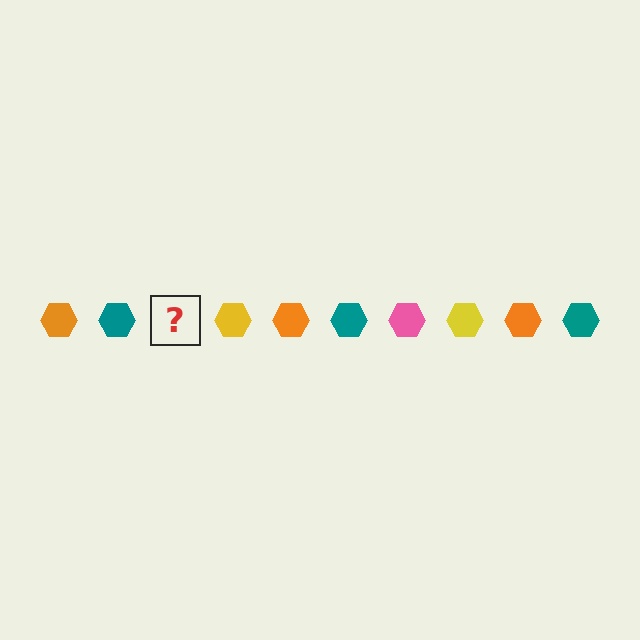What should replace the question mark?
The question mark should be replaced with a pink hexagon.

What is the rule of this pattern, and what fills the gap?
The rule is that the pattern cycles through orange, teal, pink, yellow hexagons. The gap should be filled with a pink hexagon.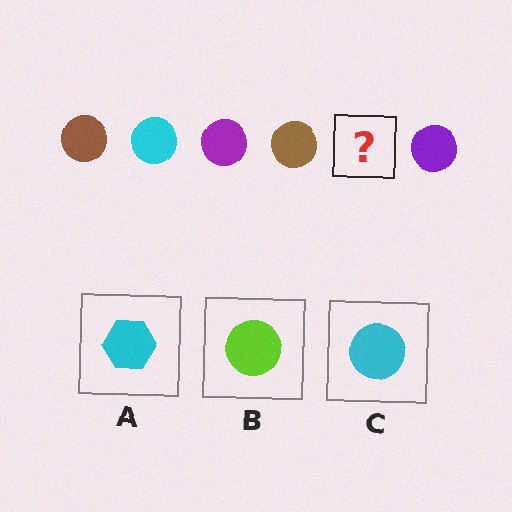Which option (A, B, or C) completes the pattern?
C.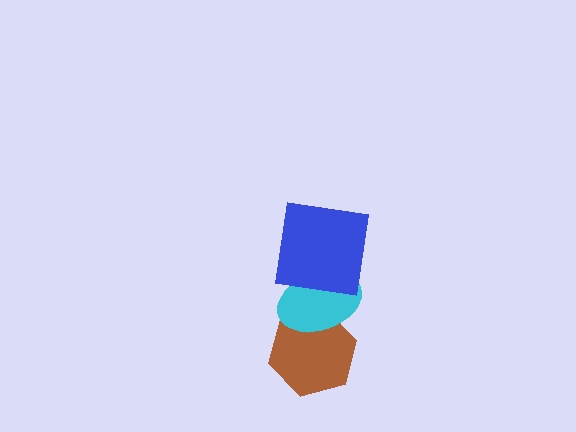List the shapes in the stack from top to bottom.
From top to bottom: the blue square, the cyan ellipse, the brown hexagon.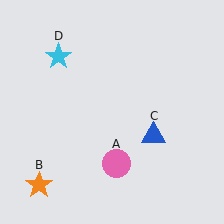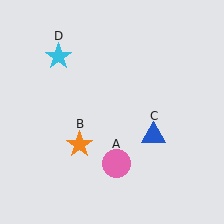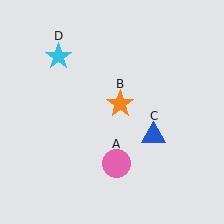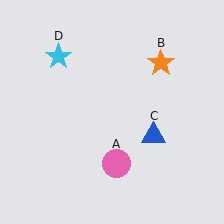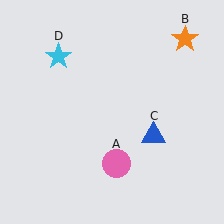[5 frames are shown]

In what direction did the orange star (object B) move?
The orange star (object B) moved up and to the right.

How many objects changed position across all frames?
1 object changed position: orange star (object B).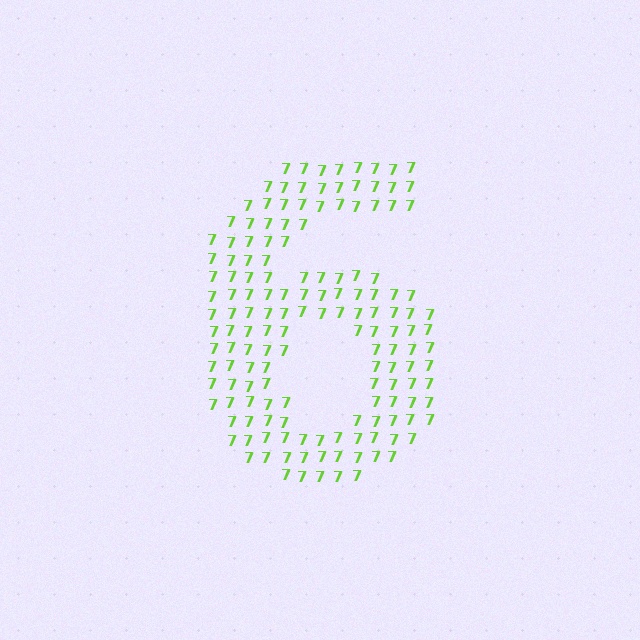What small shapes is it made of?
It is made of small digit 7's.